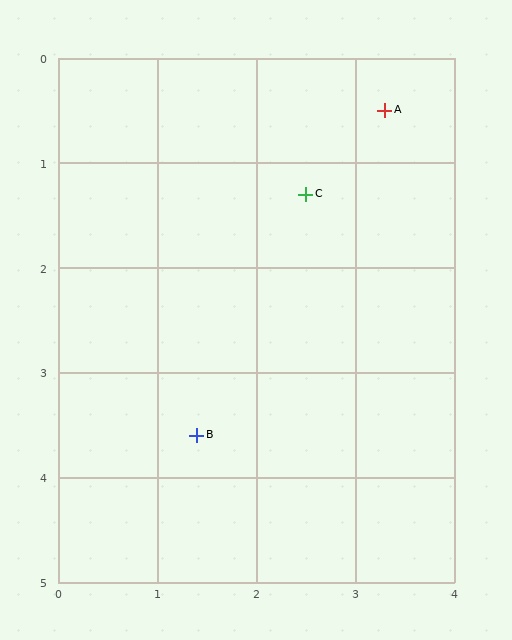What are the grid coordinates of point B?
Point B is at approximately (1.4, 3.6).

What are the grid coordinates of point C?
Point C is at approximately (2.5, 1.3).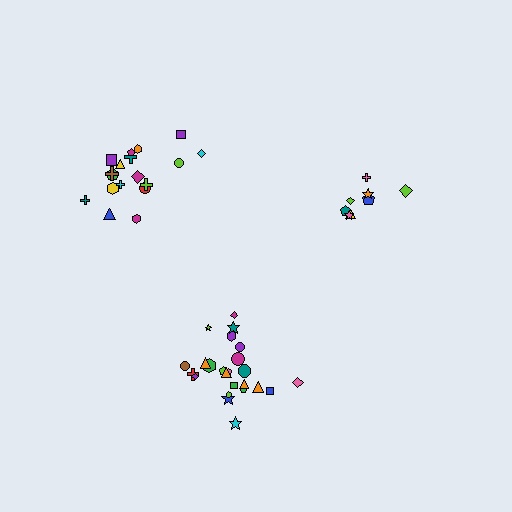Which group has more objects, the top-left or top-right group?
The top-left group.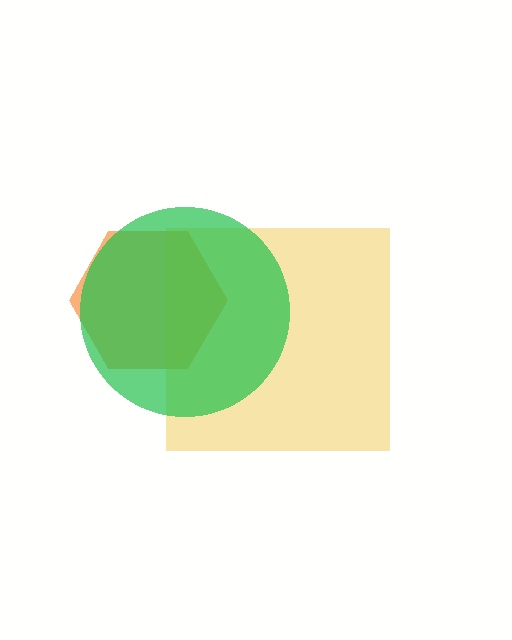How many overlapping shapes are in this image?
There are 3 overlapping shapes in the image.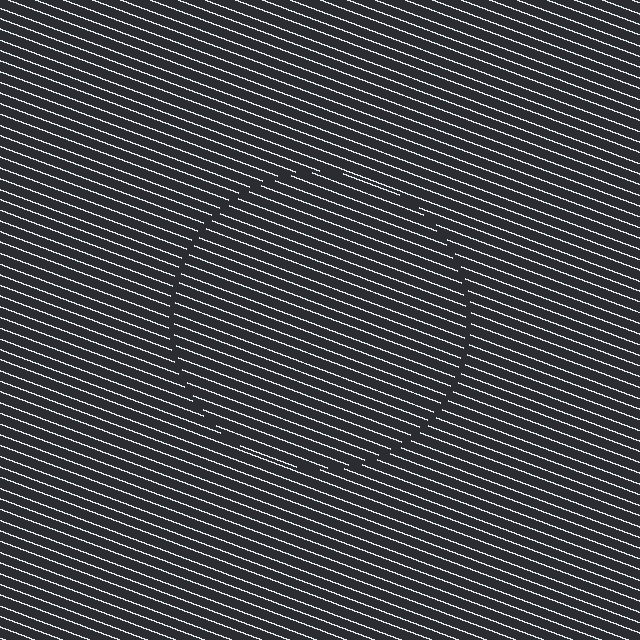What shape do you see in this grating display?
An illusory circle. The interior of the shape contains the same grating, shifted by half a period — the contour is defined by the phase discontinuity where line-ends from the inner and outer gratings abut.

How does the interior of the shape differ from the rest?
The interior of the shape contains the same grating, shifted by half a period — the contour is defined by the phase discontinuity where line-ends from the inner and outer gratings abut.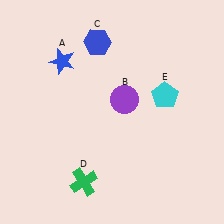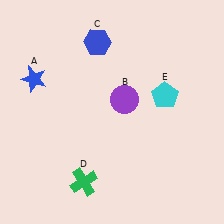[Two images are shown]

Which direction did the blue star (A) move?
The blue star (A) moved left.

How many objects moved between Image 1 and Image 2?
1 object moved between the two images.